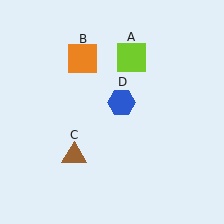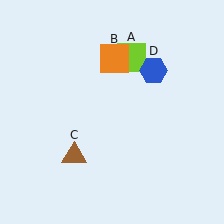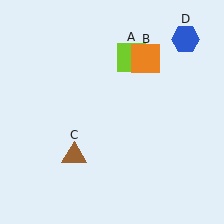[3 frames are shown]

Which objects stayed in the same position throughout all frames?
Lime square (object A) and brown triangle (object C) remained stationary.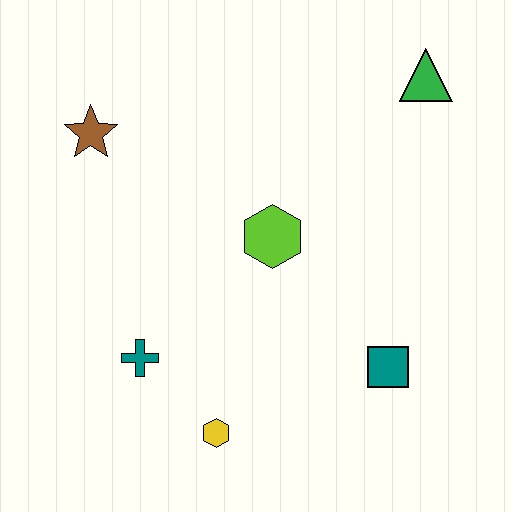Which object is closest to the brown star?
The lime hexagon is closest to the brown star.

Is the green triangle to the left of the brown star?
No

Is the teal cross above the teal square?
Yes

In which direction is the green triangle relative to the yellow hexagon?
The green triangle is above the yellow hexagon.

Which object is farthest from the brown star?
The teal square is farthest from the brown star.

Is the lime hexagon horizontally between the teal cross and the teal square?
Yes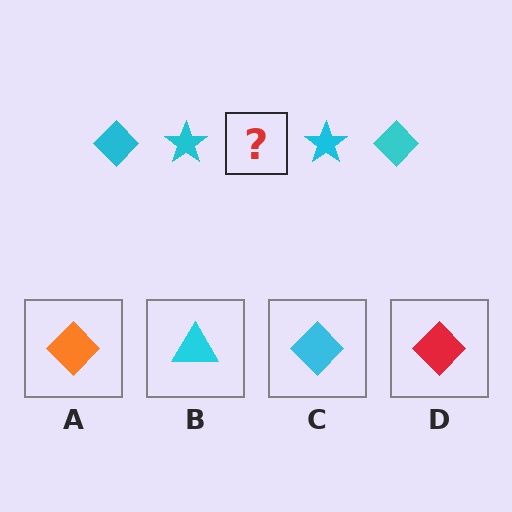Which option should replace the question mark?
Option C.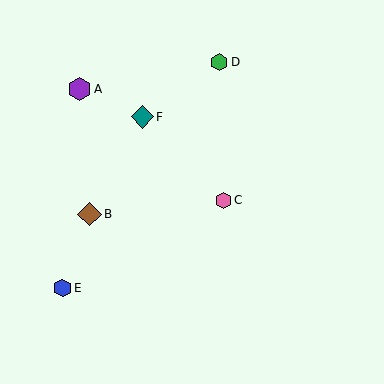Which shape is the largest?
The brown diamond (labeled B) is the largest.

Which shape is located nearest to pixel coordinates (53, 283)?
The blue hexagon (labeled E) at (62, 288) is nearest to that location.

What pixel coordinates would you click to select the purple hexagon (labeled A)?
Click at (79, 89) to select the purple hexagon A.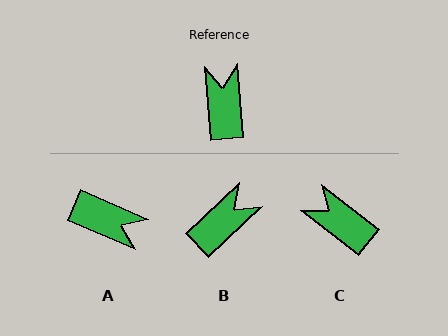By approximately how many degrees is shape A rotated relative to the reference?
Approximately 119 degrees clockwise.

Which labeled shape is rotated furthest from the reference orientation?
A, about 119 degrees away.